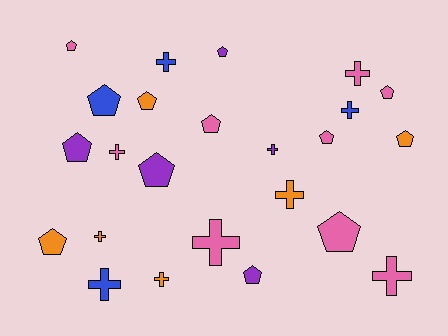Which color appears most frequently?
Pink, with 9 objects.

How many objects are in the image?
There are 24 objects.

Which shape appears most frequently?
Pentagon, with 13 objects.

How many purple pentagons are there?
There are 4 purple pentagons.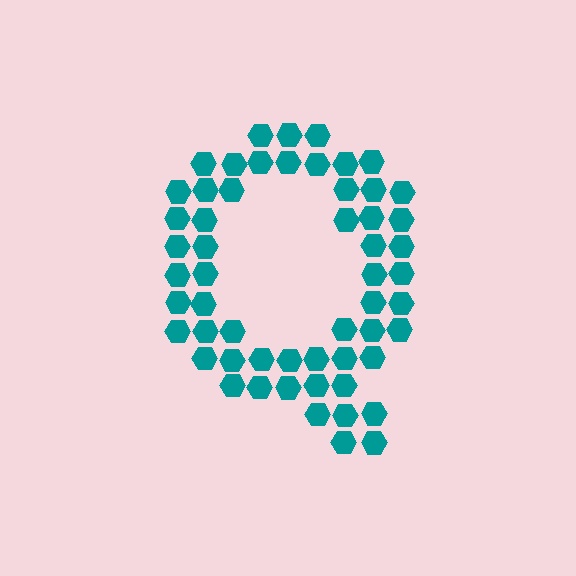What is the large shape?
The large shape is the letter Q.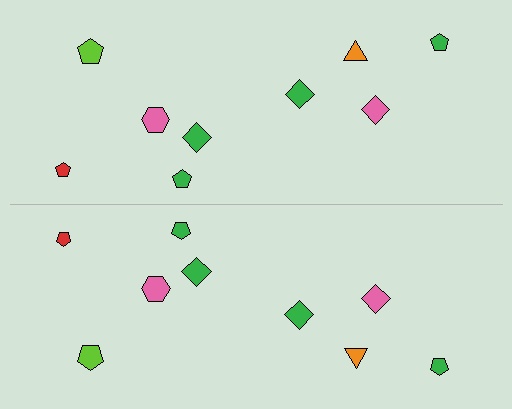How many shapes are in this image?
There are 18 shapes in this image.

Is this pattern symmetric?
Yes, this pattern has bilateral (reflection) symmetry.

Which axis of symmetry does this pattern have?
The pattern has a horizontal axis of symmetry running through the center of the image.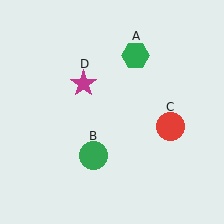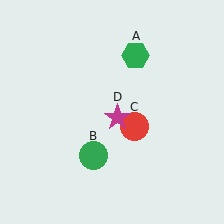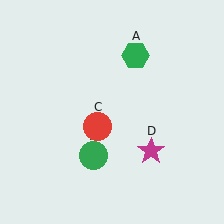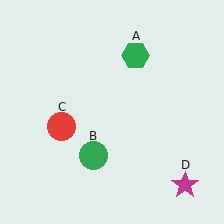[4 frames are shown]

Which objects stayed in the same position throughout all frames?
Green hexagon (object A) and green circle (object B) remained stationary.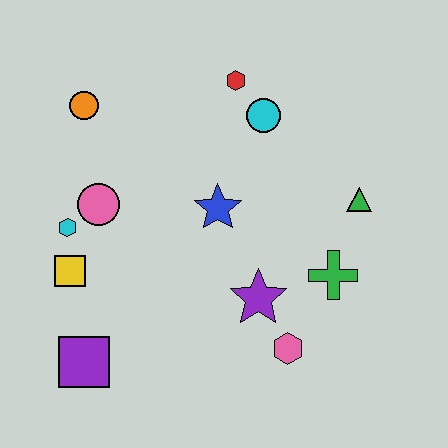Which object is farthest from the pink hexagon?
The orange circle is farthest from the pink hexagon.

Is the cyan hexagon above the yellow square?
Yes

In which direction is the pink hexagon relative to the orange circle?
The pink hexagon is below the orange circle.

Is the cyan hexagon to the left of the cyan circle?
Yes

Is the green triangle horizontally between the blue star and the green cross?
No